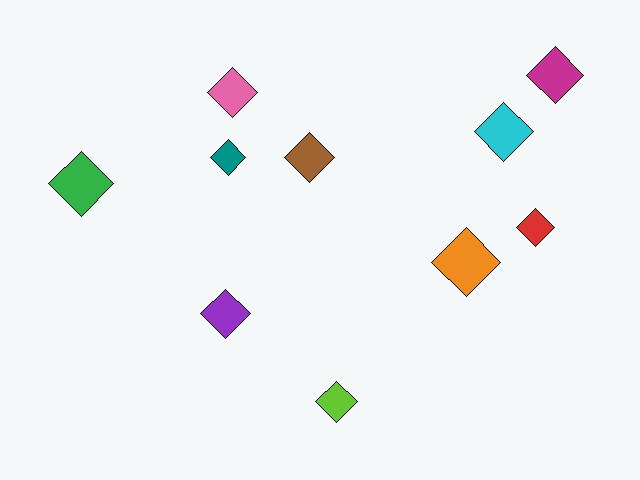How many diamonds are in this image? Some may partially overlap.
There are 10 diamonds.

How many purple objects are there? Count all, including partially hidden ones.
There is 1 purple object.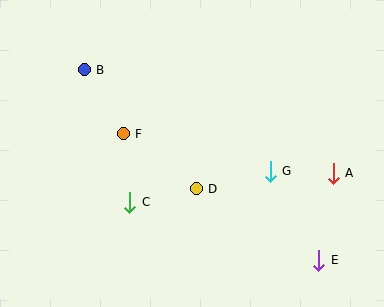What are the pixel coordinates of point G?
Point G is at (270, 171).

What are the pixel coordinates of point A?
Point A is at (333, 173).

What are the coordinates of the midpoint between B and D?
The midpoint between B and D is at (140, 129).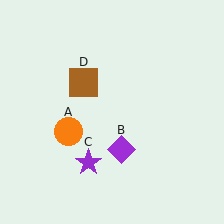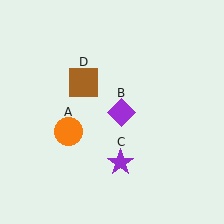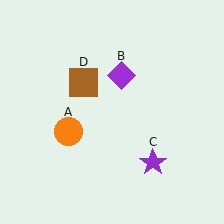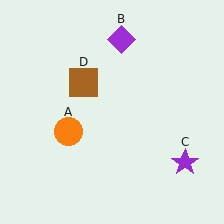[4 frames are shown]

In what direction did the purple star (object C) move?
The purple star (object C) moved right.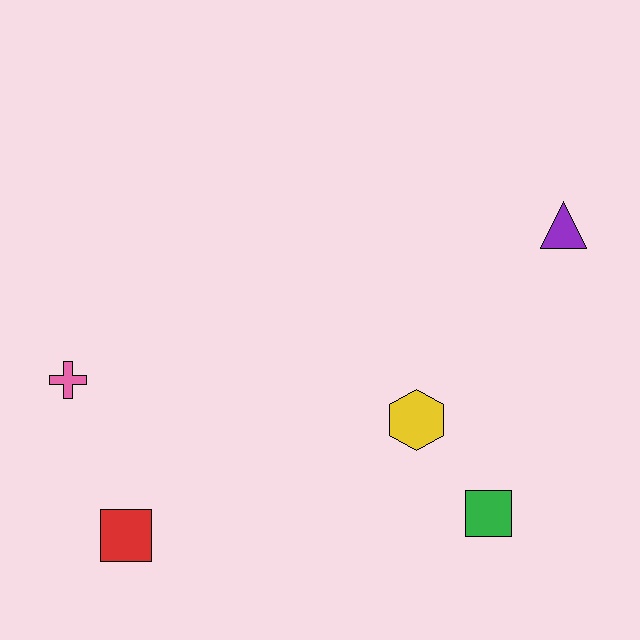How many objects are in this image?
There are 5 objects.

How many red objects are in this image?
There is 1 red object.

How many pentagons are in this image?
There are no pentagons.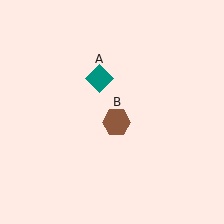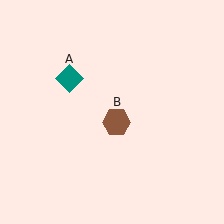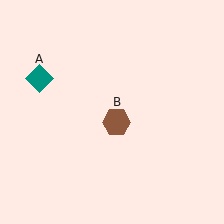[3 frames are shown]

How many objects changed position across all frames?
1 object changed position: teal diamond (object A).